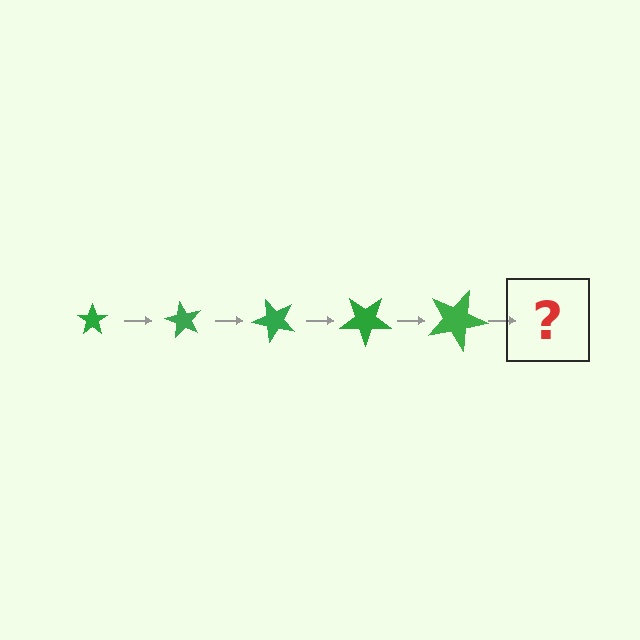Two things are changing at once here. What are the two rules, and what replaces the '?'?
The two rules are that the star grows larger each step and it rotates 60 degrees each step. The '?' should be a star, larger than the previous one and rotated 300 degrees from the start.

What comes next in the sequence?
The next element should be a star, larger than the previous one and rotated 300 degrees from the start.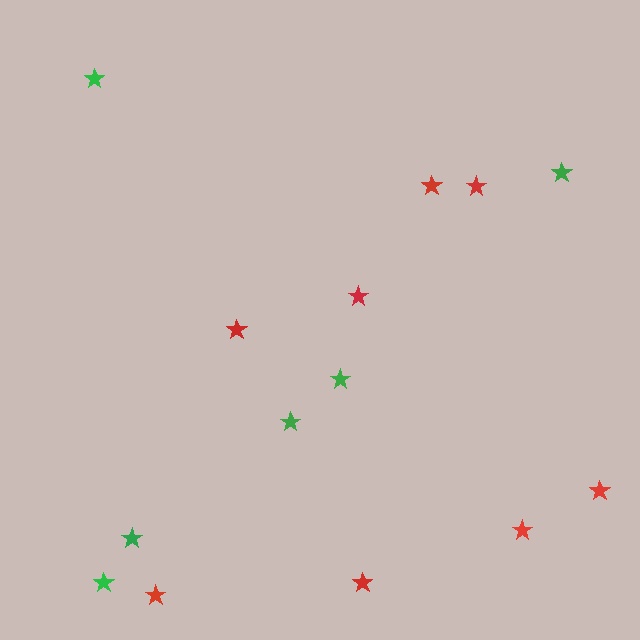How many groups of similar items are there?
There are 2 groups: one group of red stars (8) and one group of green stars (6).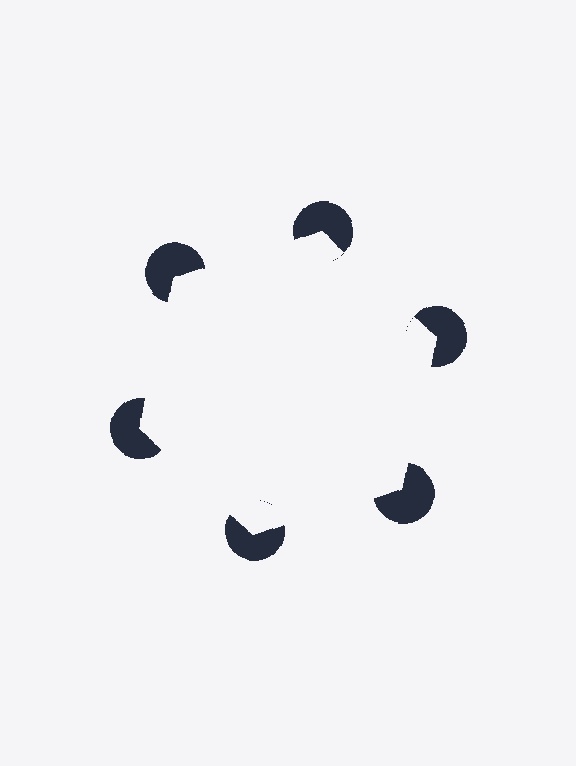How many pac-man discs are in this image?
There are 6 — one at each vertex of the illusory hexagon.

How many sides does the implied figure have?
6 sides.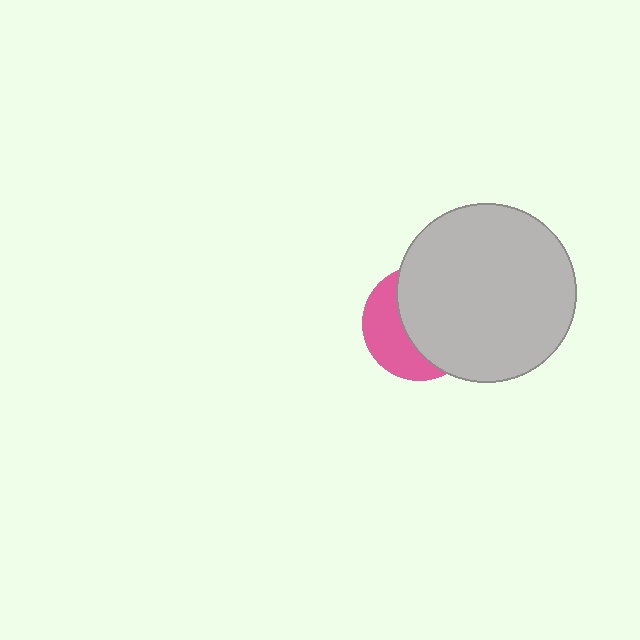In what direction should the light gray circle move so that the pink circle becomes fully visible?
The light gray circle should move right. That is the shortest direction to clear the overlap and leave the pink circle fully visible.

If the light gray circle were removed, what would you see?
You would see the complete pink circle.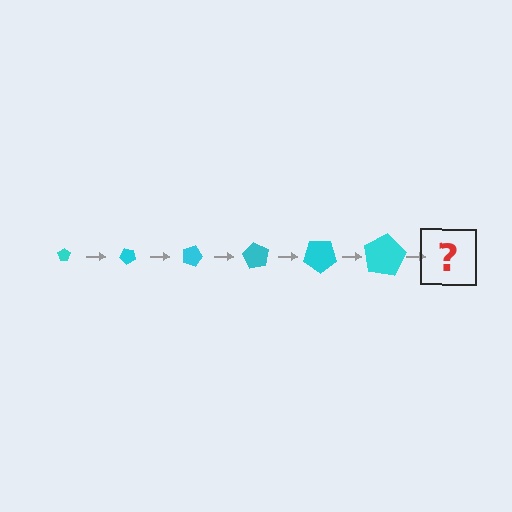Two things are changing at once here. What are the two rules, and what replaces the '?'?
The two rules are that the pentagon grows larger each step and it rotates 45 degrees each step. The '?' should be a pentagon, larger than the previous one and rotated 270 degrees from the start.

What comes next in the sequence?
The next element should be a pentagon, larger than the previous one and rotated 270 degrees from the start.